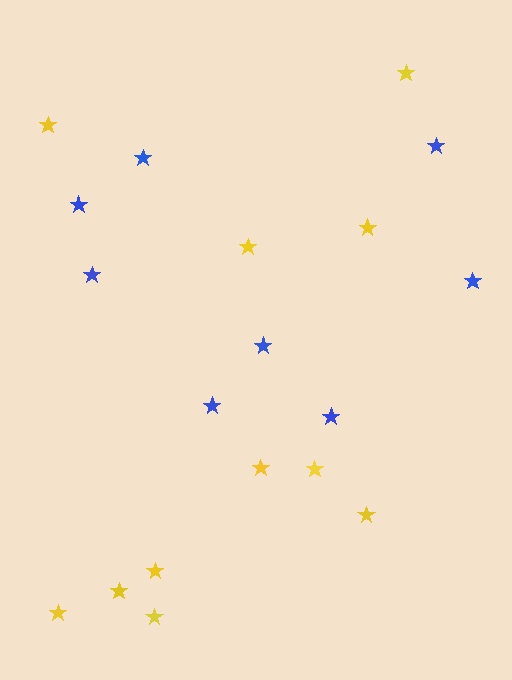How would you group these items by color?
There are 2 groups: one group of blue stars (8) and one group of yellow stars (11).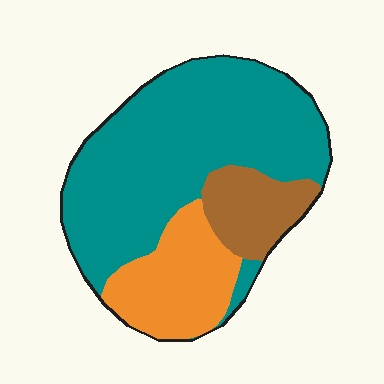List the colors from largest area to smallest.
From largest to smallest: teal, orange, brown.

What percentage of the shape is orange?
Orange takes up about one fifth (1/5) of the shape.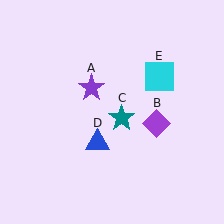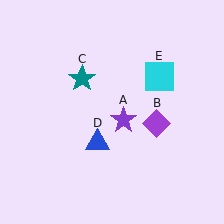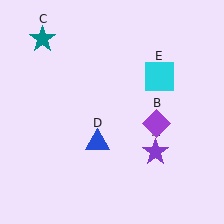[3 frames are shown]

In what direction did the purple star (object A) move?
The purple star (object A) moved down and to the right.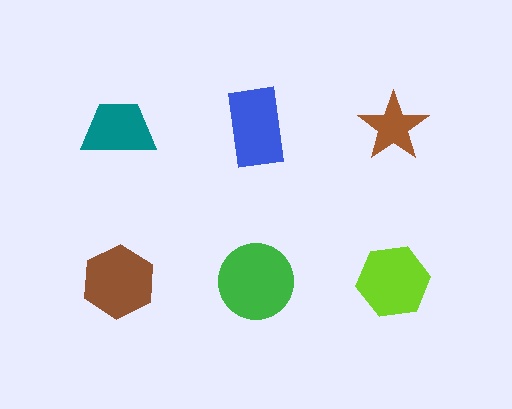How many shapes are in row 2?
3 shapes.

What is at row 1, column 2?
A blue rectangle.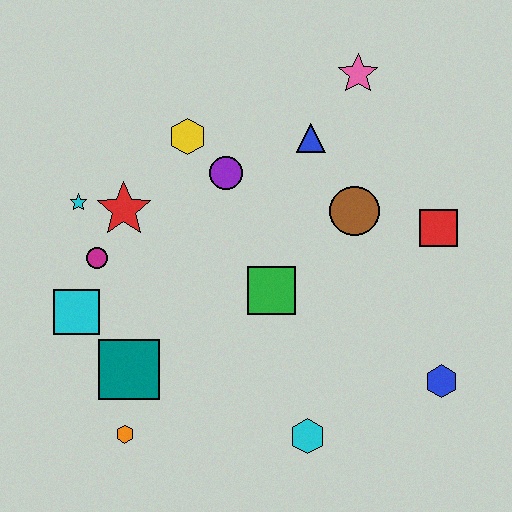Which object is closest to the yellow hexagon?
The purple circle is closest to the yellow hexagon.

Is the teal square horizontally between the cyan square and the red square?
Yes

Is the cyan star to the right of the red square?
No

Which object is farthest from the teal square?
The pink star is farthest from the teal square.